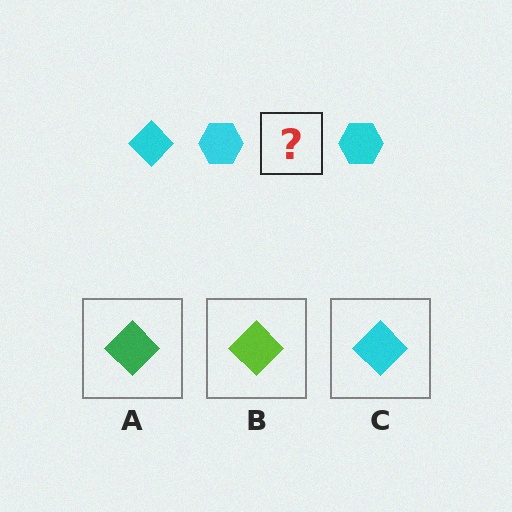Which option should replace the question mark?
Option C.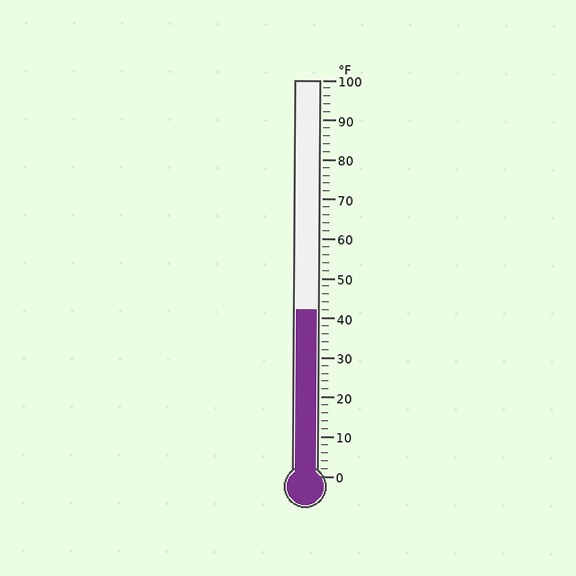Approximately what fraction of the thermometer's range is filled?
The thermometer is filled to approximately 40% of its range.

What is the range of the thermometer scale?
The thermometer scale ranges from 0°F to 100°F.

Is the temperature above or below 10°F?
The temperature is above 10°F.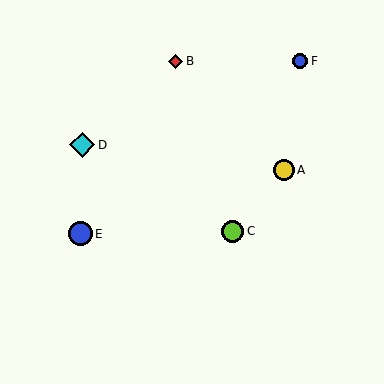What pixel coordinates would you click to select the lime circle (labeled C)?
Click at (233, 231) to select the lime circle C.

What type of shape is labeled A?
Shape A is a yellow circle.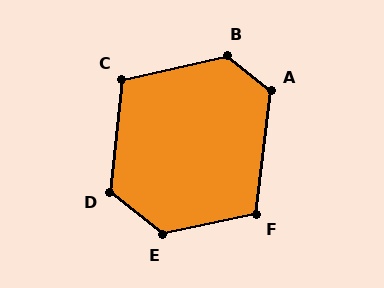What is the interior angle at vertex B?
Approximately 128 degrees (obtuse).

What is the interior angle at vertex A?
Approximately 122 degrees (obtuse).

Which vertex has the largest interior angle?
E, at approximately 129 degrees.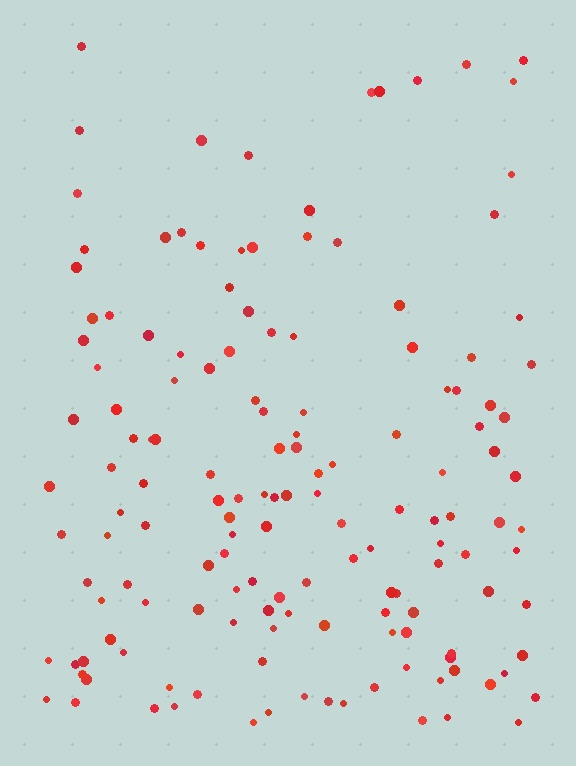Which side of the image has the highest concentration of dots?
The bottom.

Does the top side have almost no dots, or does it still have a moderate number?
Still a moderate number, just noticeably fewer than the bottom.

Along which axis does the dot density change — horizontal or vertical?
Vertical.